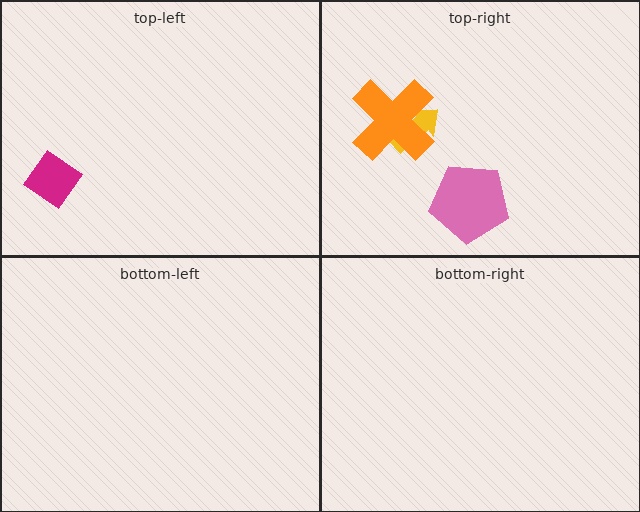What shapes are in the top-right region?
The yellow arrow, the orange cross, the pink pentagon.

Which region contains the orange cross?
The top-right region.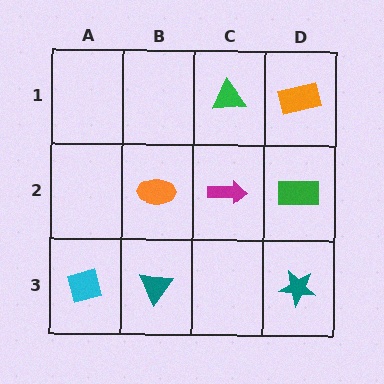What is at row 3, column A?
A cyan diamond.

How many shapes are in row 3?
3 shapes.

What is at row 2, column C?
A magenta arrow.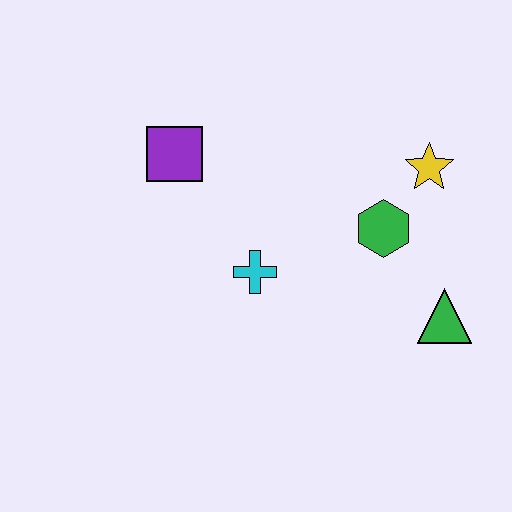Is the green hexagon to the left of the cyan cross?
No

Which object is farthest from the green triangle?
The purple square is farthest from the green triangle.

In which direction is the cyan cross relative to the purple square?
The cyan cross is below the purple square.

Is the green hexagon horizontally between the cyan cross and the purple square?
No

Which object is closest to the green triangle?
The green hexagon is closest to the green triangle.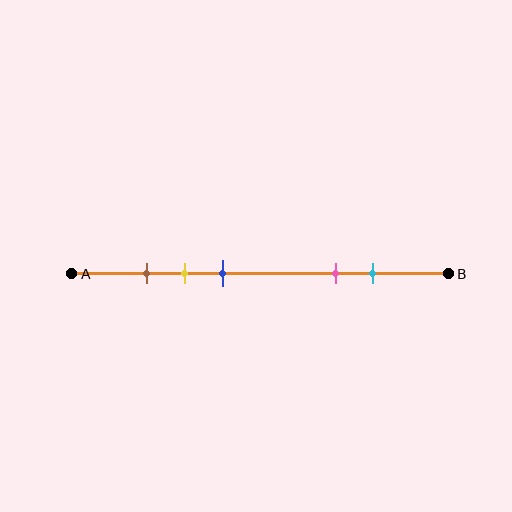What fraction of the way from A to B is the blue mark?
The blue mark is approximately 40% (0.4) of the way from A to B.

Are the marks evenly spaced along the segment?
No, the marks are not evenly spaced.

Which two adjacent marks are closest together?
The brown and yellow marks are the closest adjacent pair.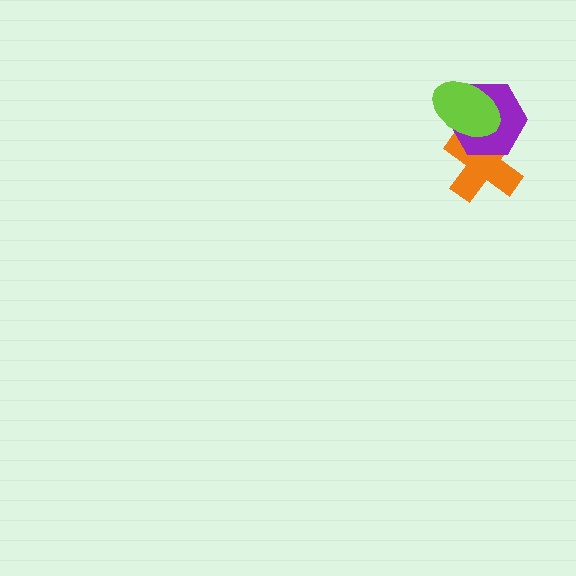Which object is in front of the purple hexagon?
The lime ellipse is in front of the purple hexagon.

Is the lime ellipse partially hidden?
No, no other shape covers it.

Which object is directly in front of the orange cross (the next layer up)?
The purple hexagon is directly in front of the orange cross.